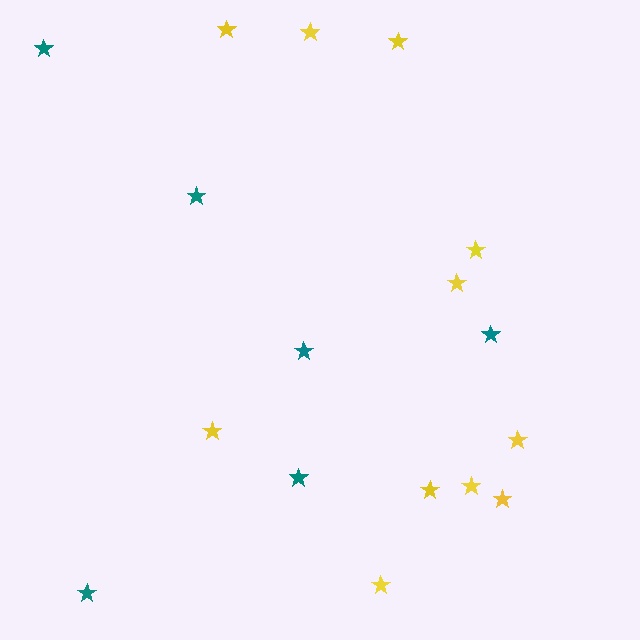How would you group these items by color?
There are 2 groups: one group of yellow stars (11) and one group of teal stars (6).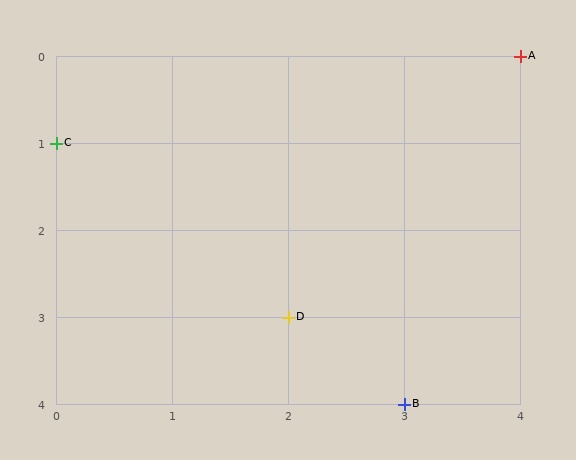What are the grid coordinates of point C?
Point C is at grid coordinates (0, 1).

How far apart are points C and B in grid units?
Points C and B are 3 columns and 3 rows apart (about 4.2 grid units diagonally).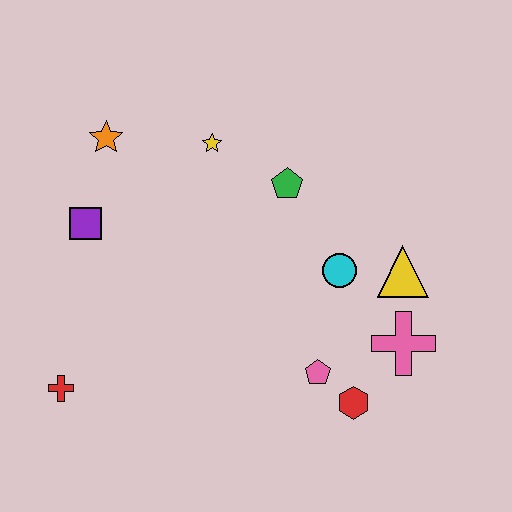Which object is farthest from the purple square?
The pink cross is farthest from the purple square.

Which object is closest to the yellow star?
The green pentagon is closest to the yellow star.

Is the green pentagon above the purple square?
Yes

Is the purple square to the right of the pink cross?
No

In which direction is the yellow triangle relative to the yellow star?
The yellow triangle is to the right of the yellow star.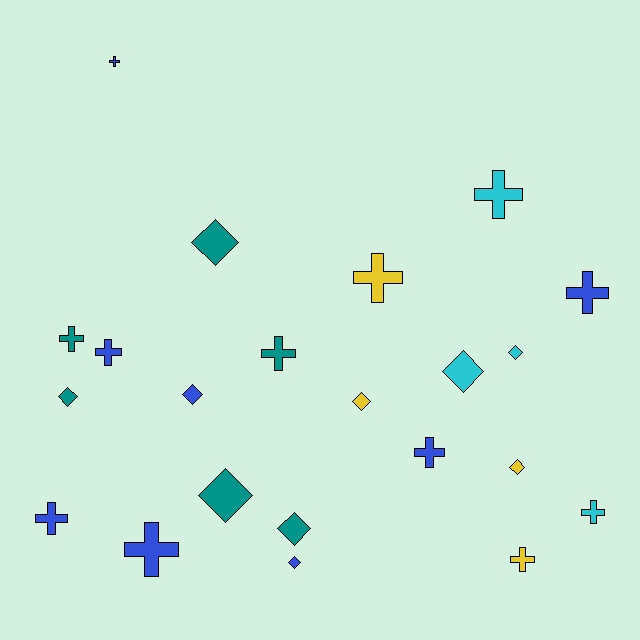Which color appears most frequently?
Blue, with 8 objects.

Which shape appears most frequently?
Cross, with 12 objects.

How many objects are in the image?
There are 22 objects.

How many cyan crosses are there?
There are 2 cyan crosses.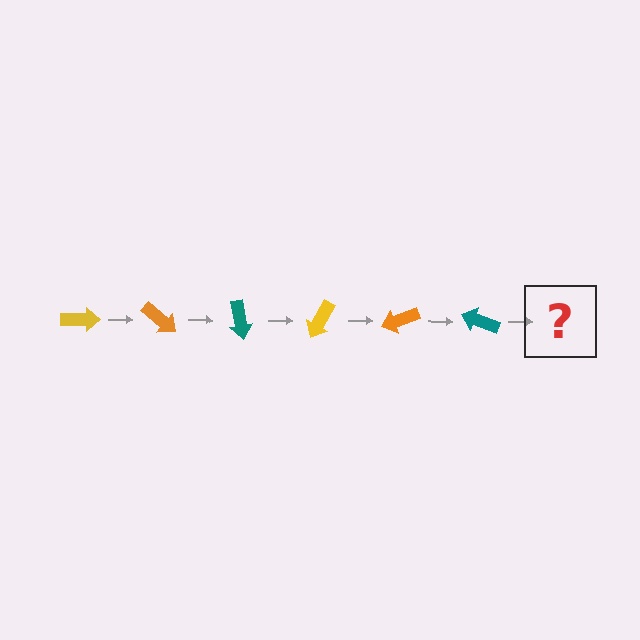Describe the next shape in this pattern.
It should be a yellow arrow, rotated 240 degrees from the start.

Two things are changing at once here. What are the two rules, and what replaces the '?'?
The two rules are that it rotates 40 degrees each step and the color cycles through yellow, orange, and teal. The '?' should be a yellow arrow, rotated 240 degrees from the start.